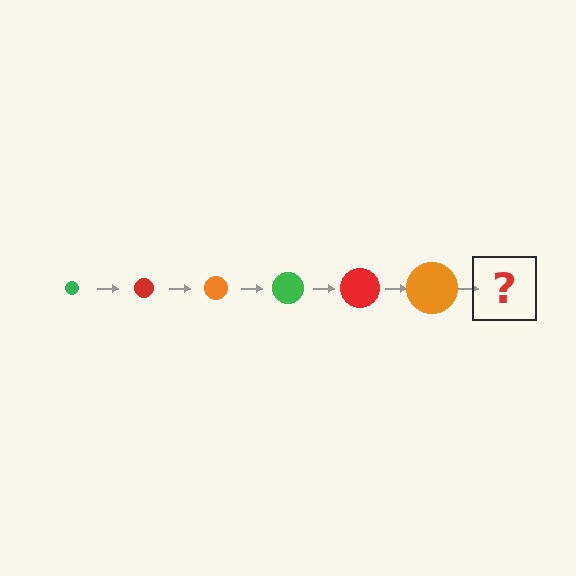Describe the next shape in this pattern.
It should be a green circle, larger than the previous one.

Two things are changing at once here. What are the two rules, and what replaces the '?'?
The two rules are that the circle grows larger each step and the color cycles through green, red, and orange. The '?' should be a green circle, larger than the previous one.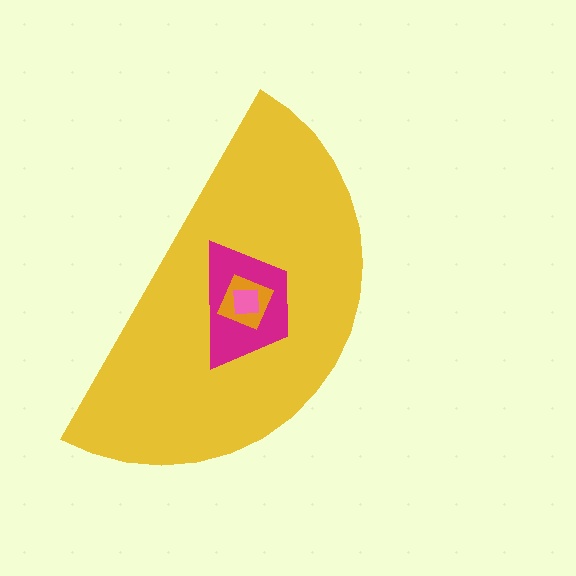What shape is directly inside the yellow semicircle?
The magenta trapezoid.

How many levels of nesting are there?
4.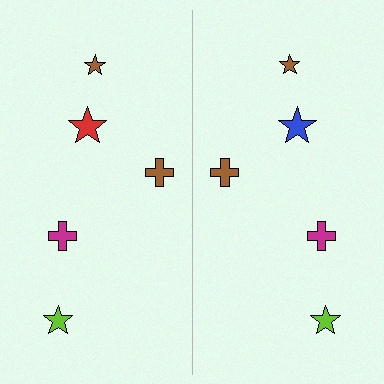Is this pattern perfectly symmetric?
No, the pattern is not perfectly symmetric. The blue star on the right side breaks the symmetry — its mirror counterpart is red.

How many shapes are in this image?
There are 10 shapes in this image.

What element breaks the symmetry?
The blue star on the right side breaks the symmetry — its mirror counterpart is red.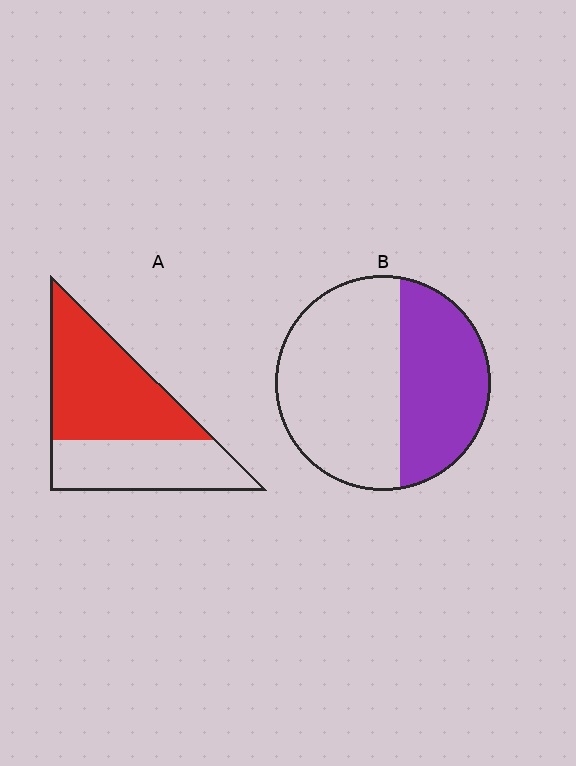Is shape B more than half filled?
No.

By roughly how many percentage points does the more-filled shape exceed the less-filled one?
By roughly 20 percentage points (A over B).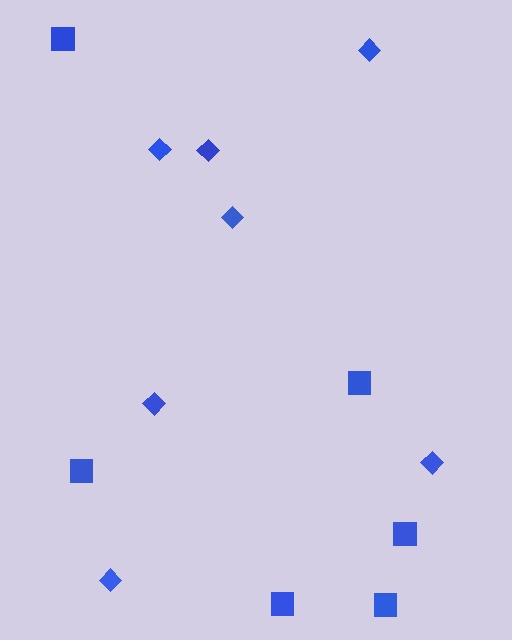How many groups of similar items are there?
There are 2 groups: one group of squares (6) and one group of diamonds (7).